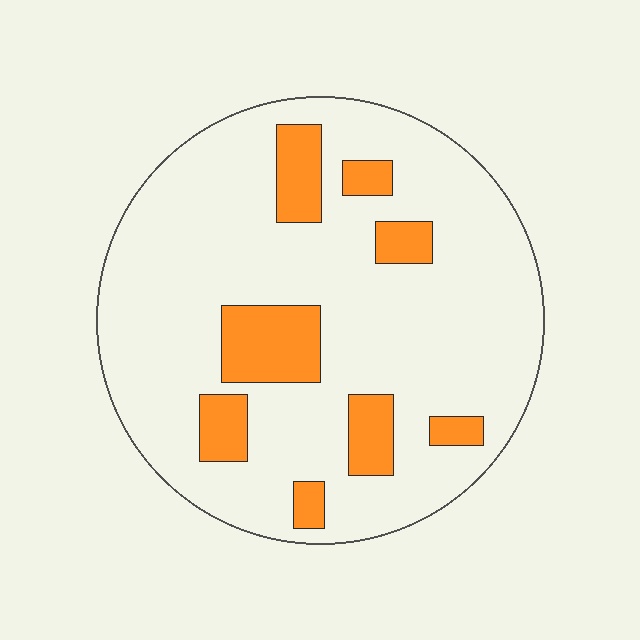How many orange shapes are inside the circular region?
8.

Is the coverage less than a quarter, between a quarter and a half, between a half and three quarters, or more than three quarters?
Less than a quarter.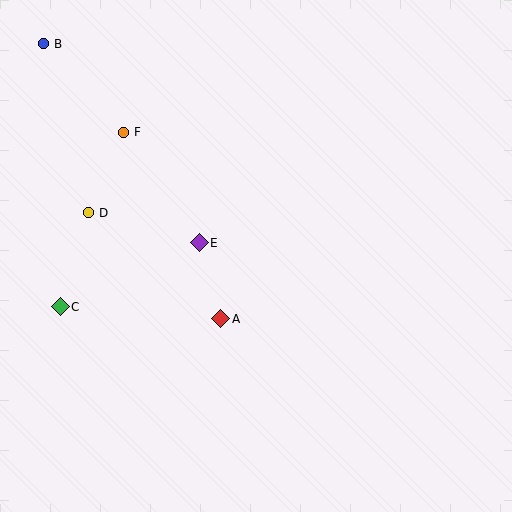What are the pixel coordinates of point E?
Point E is at (199, 243).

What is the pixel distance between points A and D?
The distance between A and D is 170 pixels.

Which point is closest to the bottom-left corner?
Point C is closest to the bottom-left corner.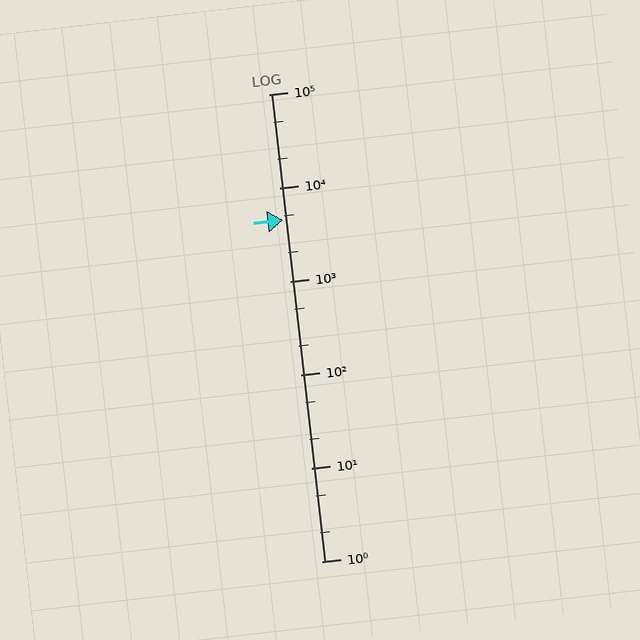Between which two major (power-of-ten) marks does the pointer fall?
The pointer is between 1000 and 10000.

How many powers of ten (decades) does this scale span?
The scale spans 5 decades, from 1 to 100000.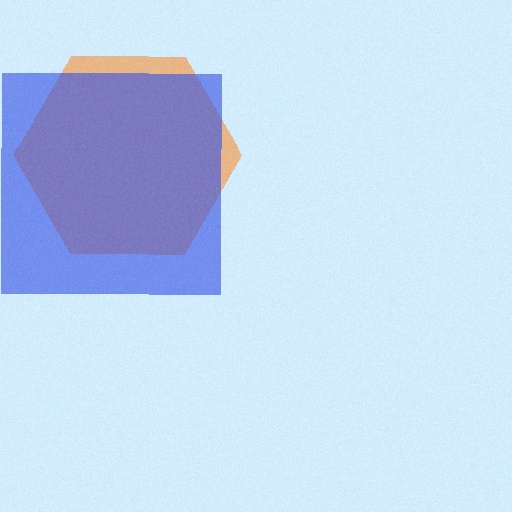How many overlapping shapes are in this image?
There are 2 overlapping shapes in the image.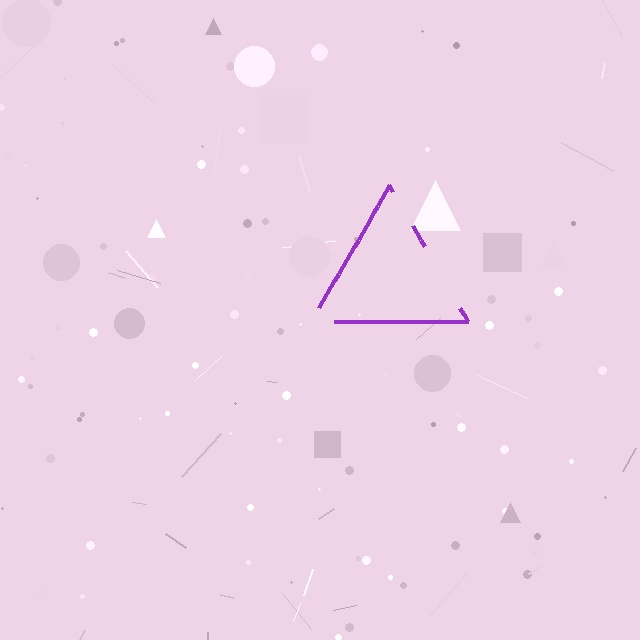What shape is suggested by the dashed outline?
The dashed outline suggests a triangle.